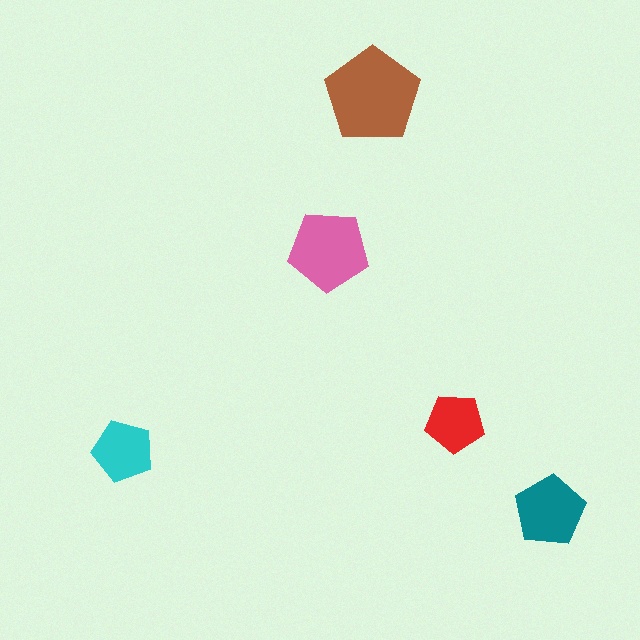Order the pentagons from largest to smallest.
the brown one, the pink one, the teal one, the cyan one, the red one.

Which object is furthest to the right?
The teal pentagon is rightmost.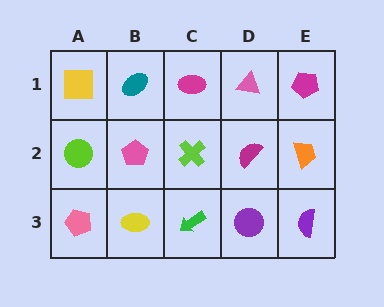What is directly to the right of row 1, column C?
A pink triangle.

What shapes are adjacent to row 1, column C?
A lime cross (row 2, column C), a teal ellipse (row 1, column B), a pink triangle (row 1, column D).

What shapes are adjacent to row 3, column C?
A lime cross (row 2, column C), a yellow ellipse (row 3, column B), a purple circle (row 3, column D).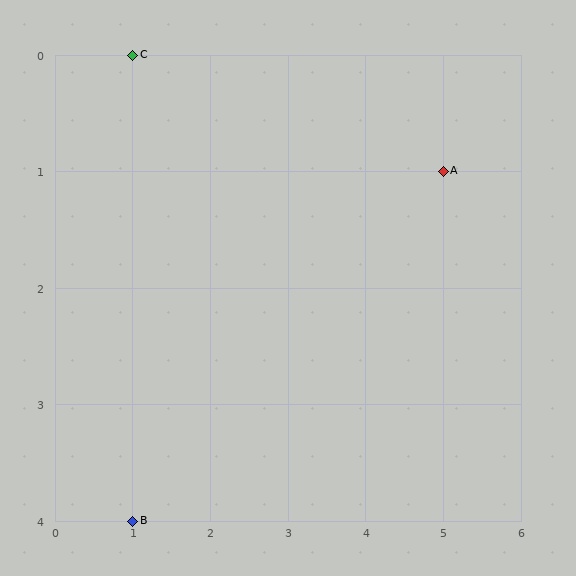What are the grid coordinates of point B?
Point B is at grid coordinates (1, 4).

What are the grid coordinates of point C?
Point C is at grid coordinates (1, 0).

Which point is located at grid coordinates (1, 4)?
Point B is at (1, 4).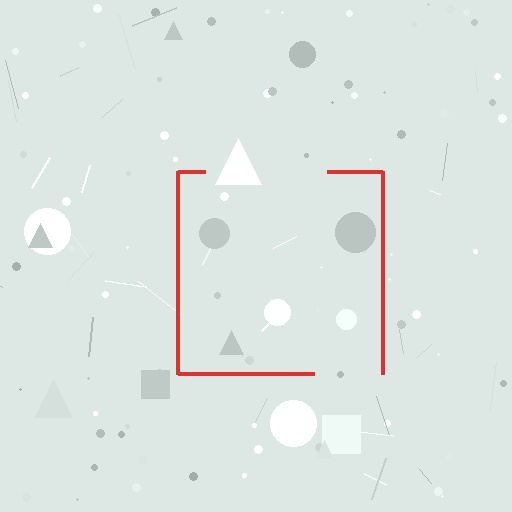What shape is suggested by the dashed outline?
The dashed outline suggests a square.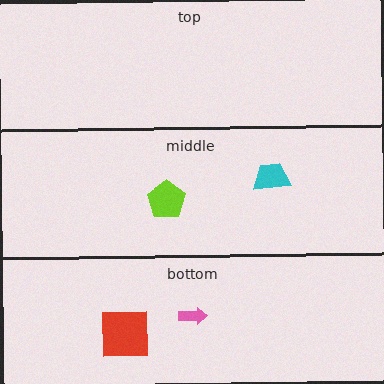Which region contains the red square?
The bottom region.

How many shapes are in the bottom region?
2.